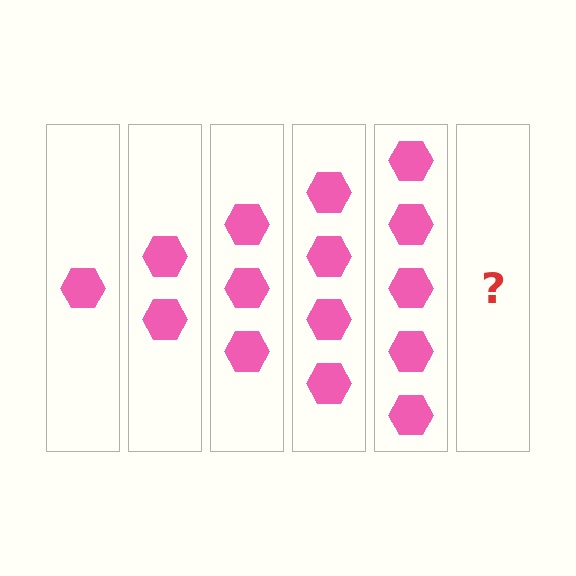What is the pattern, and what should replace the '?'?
The pattern is that each step adds one more hexagon. The '?' should be 6 hexagons.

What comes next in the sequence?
The next element should be 6 hexagons.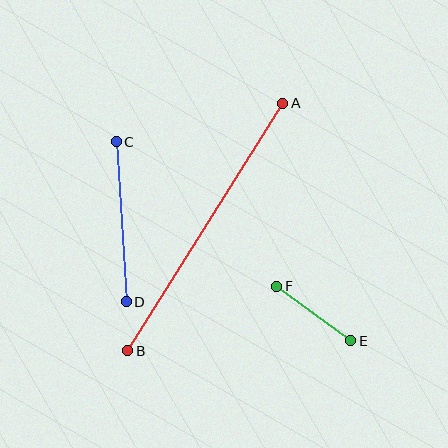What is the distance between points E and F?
The distance is approximately 92 pixels.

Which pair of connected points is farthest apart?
Points A and B are farthest apart.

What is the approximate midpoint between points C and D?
The midpoint is at approximately (121, 222) pixels.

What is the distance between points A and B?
The distance is approximately 292 pixels.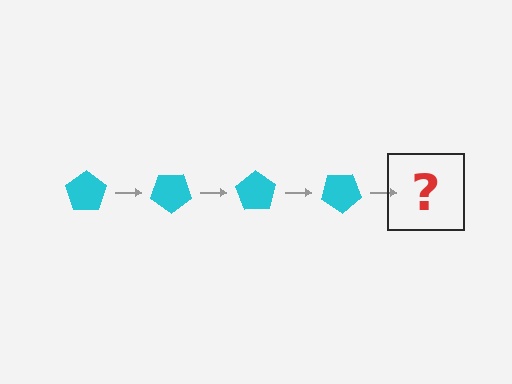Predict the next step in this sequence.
The next step is a cyan pentagon rotated 140 degrees.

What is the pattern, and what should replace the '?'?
The pattern is that the pentagon rotates 35 degrees each step. The '?' should be a cyan pentagon rotated 140 degrees.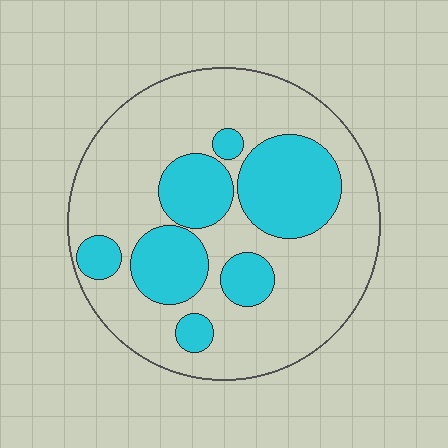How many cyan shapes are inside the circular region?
7.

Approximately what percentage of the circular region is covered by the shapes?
Approximately 30%.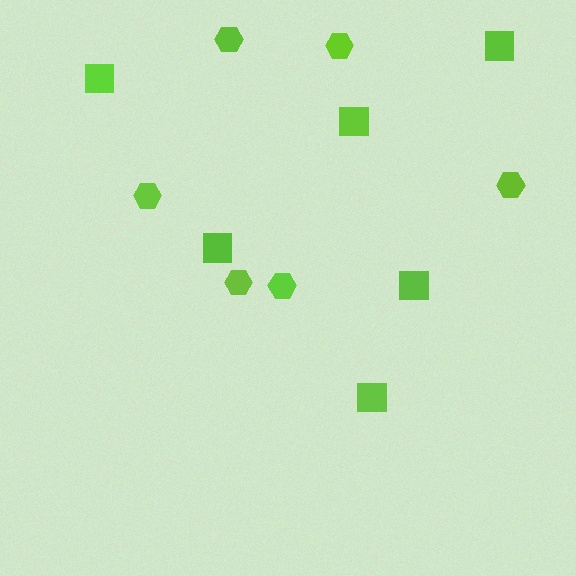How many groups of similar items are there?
There are 2 groups: one group of hexagons (6) and one group of squares (6).